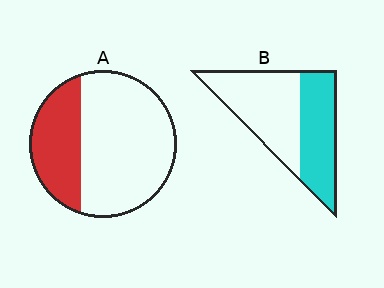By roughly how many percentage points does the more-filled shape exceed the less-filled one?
By roughly 15 percentage points (B over A).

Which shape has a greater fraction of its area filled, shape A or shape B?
Shape B.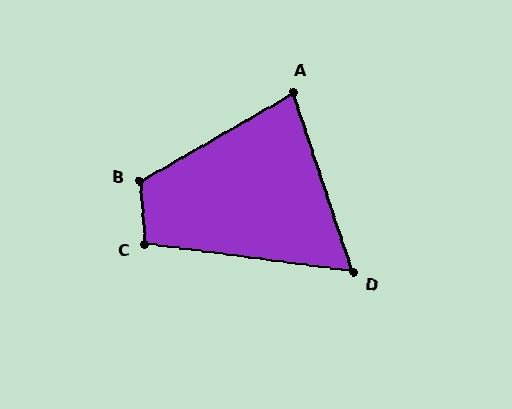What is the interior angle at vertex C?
Approximately 102 degrees (obtuse).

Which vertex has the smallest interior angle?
D, at approximately 64 degrees.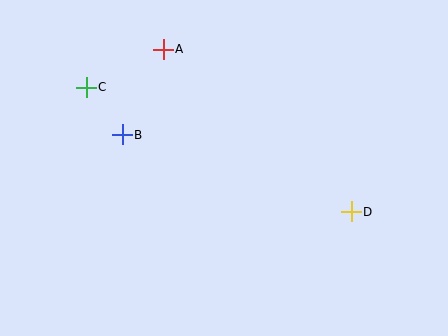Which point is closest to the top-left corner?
Point C is closest to the top-left corner.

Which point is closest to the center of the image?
Point B at (122, 135) is closest to the center.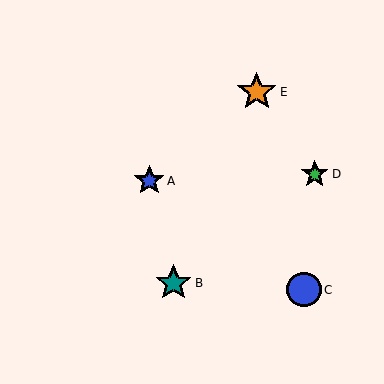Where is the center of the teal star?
The center of the teal star is at (174, 283).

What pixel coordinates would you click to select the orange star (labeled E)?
Click at (257, 92) to select the orange star E.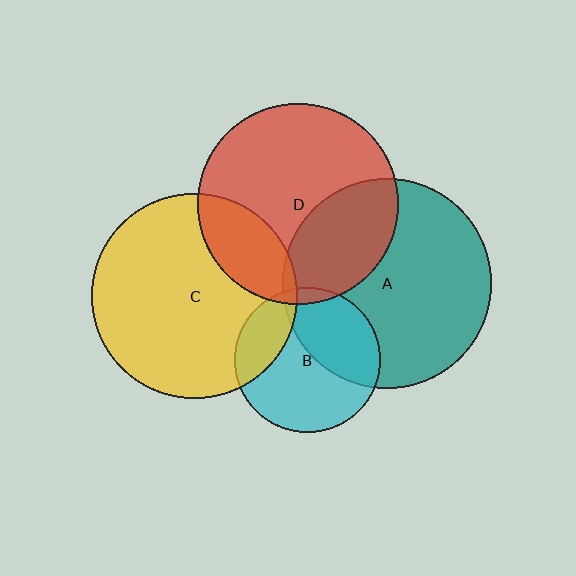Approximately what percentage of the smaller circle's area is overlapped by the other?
Approximately 20%.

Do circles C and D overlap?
Yes.